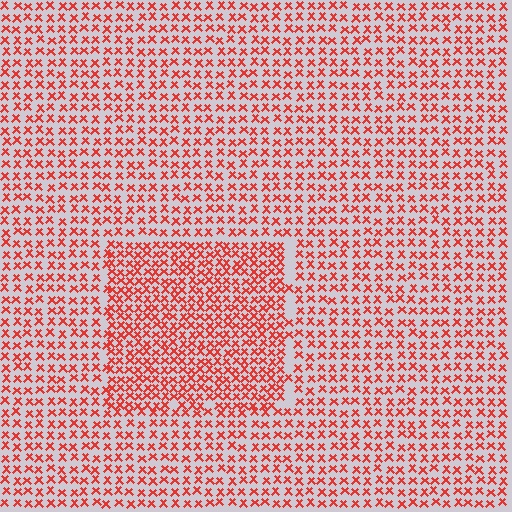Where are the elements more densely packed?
The elements are more densely packed inside the rectangle boundary.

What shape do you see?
I see a rectangle.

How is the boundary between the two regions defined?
The boundary is defined by a change in element density (approximately 1.6x ratio). All elements are the same color, size, and shape.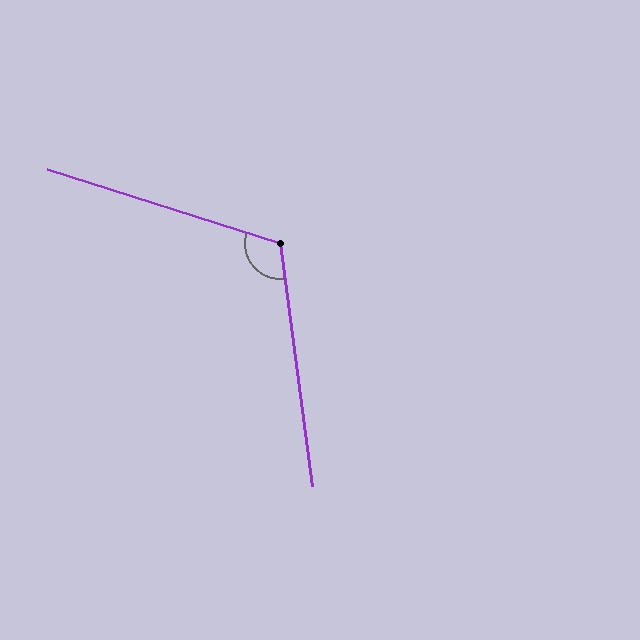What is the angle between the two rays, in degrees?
Approximately 115 degrees.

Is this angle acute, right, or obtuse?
It is obtuse.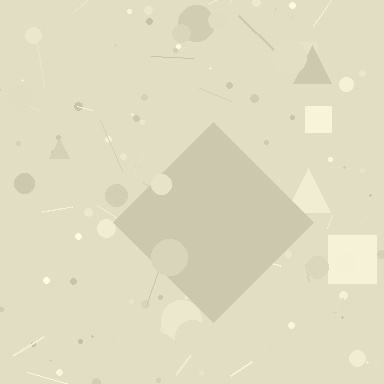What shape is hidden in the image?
A diamond is hidden in the image.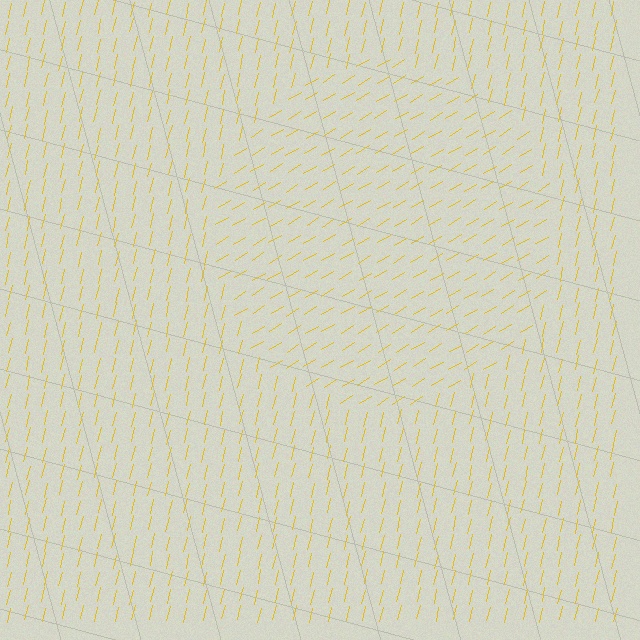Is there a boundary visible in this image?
Yes, there is a texture boundary formed by a change in line orientation.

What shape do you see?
I see a circle.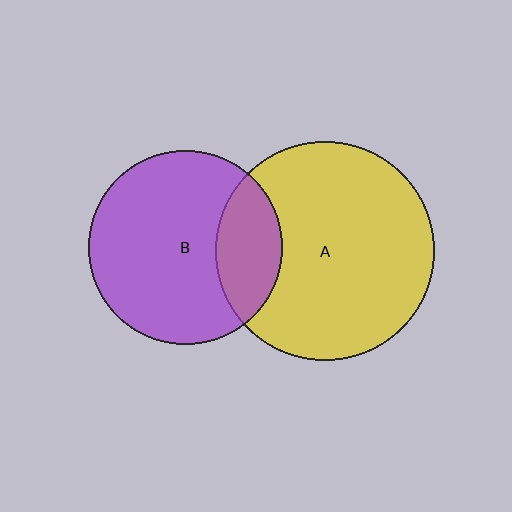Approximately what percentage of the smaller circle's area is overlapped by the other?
Approximately 25%.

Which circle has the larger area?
Circle A (yellow).